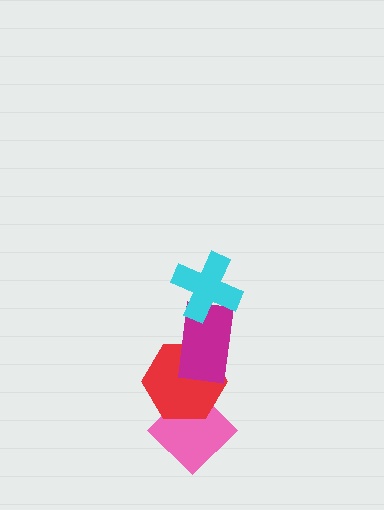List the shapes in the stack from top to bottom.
From top to bottom: the cyan cross, the magenta rectangle, the red hexagon, the pink diamond.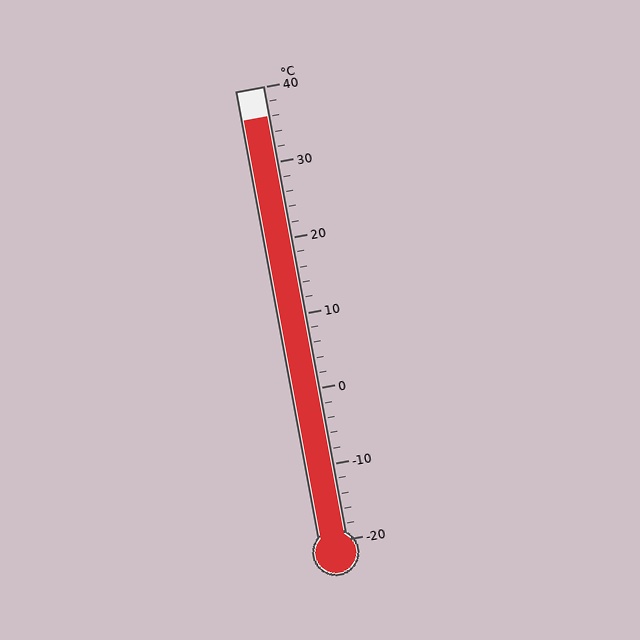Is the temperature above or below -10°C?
The temperature is above -10°C.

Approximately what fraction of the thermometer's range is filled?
The thermometer is filled to approximately 95% of its range.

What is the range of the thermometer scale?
The thermometer scale ranges from -20°C to 40°C.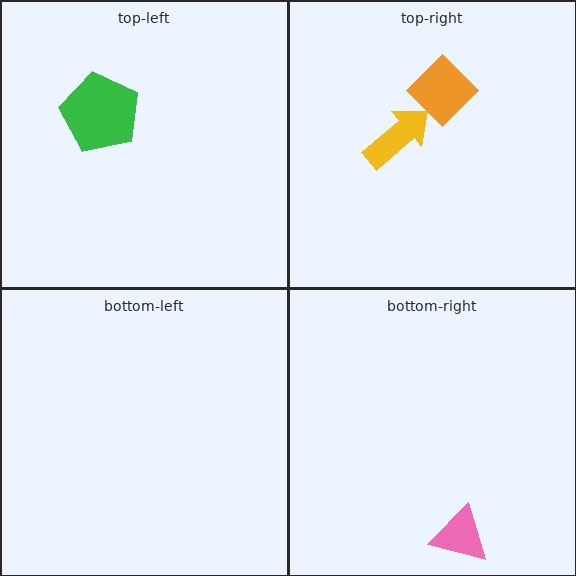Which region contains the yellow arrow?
The top-right region.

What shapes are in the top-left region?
The green pentagon.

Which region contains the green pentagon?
The top-left region.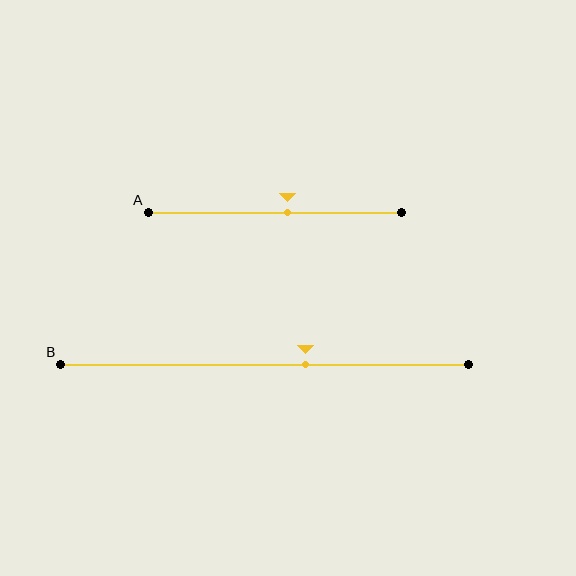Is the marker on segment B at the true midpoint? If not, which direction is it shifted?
No, the marker on segment B is shifted to the right by about 10% of the segment length.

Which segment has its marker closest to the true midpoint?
Segment A has its marker closest to the true midpoint.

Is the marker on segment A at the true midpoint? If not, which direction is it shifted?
No, the marker on segment A is shifted to the right by about 5% of the segment length.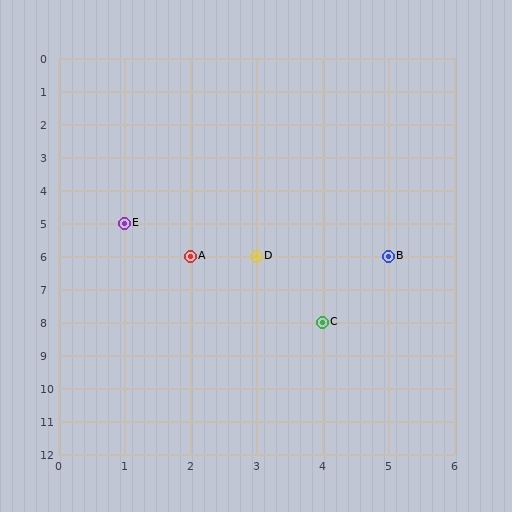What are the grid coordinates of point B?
Point B is at grid coordinates (5, 6).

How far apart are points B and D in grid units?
Points B and D are 2 columns apart.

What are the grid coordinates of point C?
Point C is at grid coordinates (4, 8).